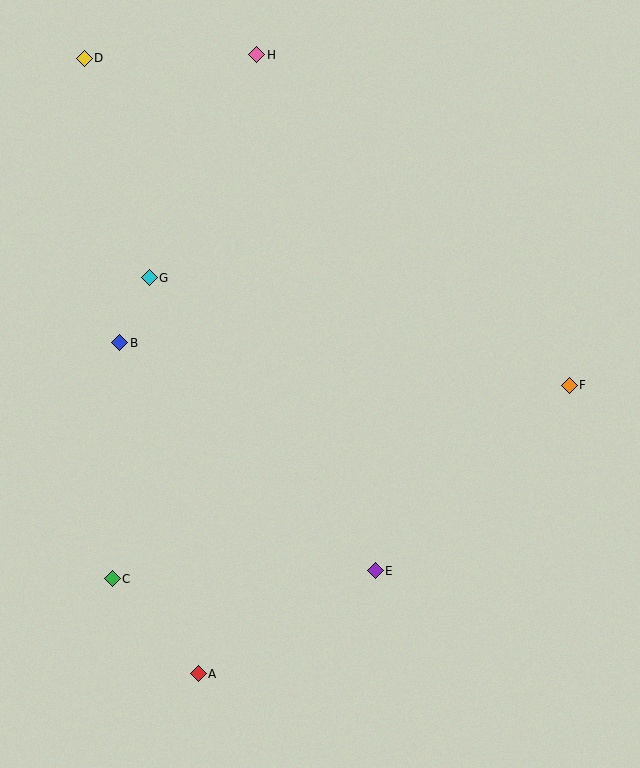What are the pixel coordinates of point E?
Point E is at (375, 571).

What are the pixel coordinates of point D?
Point D is at (84, 58).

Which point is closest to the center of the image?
Point E at (375, 571) is closest to the center.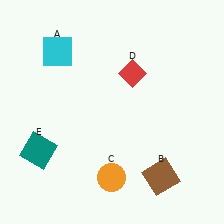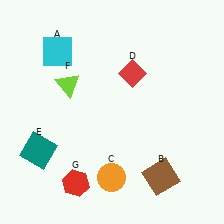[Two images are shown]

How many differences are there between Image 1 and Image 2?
There are 2 differences between the two images.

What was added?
A lime triangle (F), a red hexagon (G) were added in Image 2.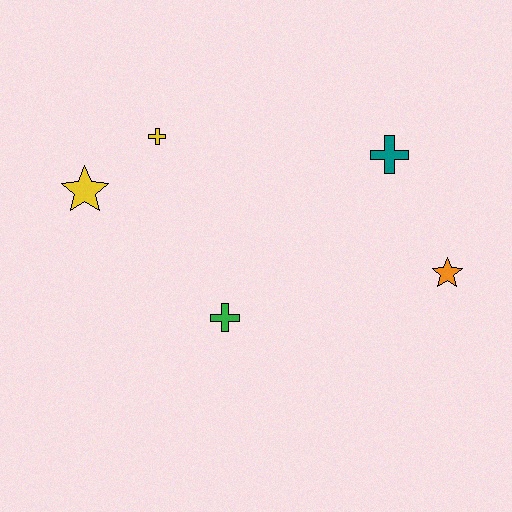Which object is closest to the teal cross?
The orange star is closest to the teal cross.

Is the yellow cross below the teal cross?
No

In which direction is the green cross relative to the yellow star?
The green cross is to the right of the yellow star.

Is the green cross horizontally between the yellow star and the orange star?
Yes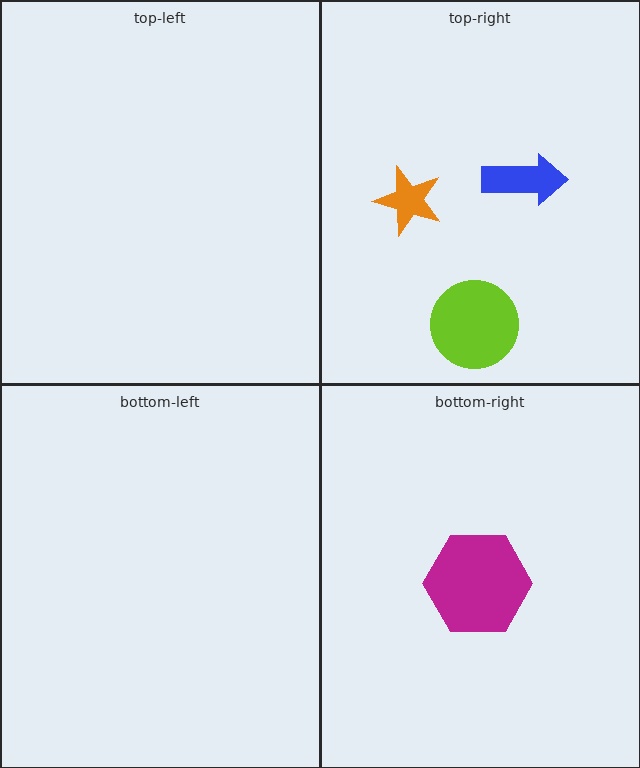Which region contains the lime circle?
The top-right region.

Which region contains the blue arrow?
The top-right region.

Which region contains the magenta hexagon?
The bottom-right region.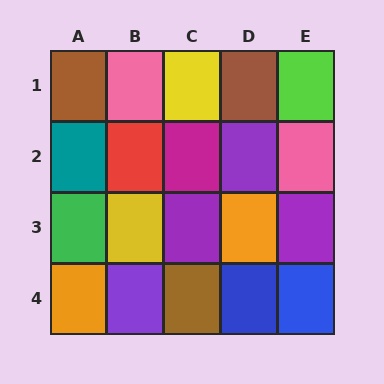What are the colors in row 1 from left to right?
Brown, pink, yellow, brown, lime.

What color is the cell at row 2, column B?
Red.